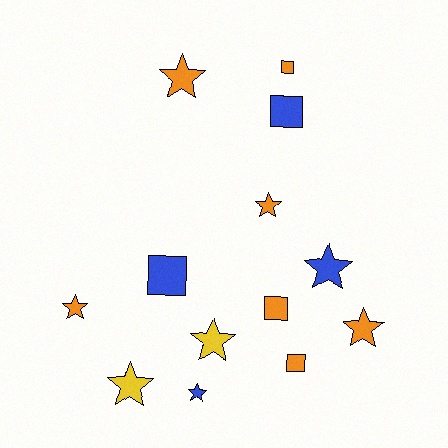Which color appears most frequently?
Orange, with 7 objects.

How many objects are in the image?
There are 13 objects.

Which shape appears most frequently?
Star, with 8 objects.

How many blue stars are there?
There are 2 blue stars.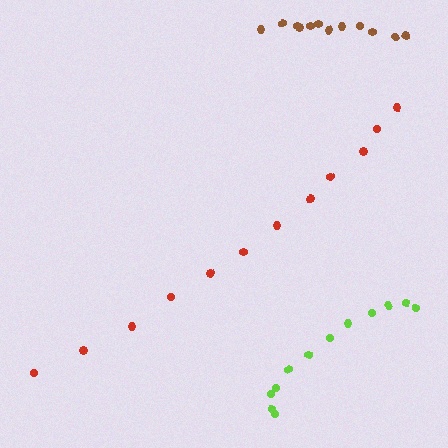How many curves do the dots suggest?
There are 3 distinct paths.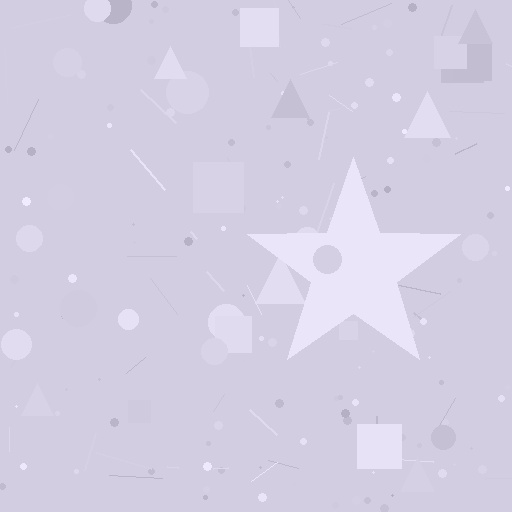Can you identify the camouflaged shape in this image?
The camouflaged shape is a star.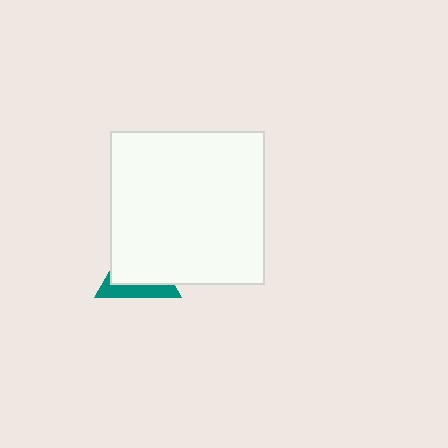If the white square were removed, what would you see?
You would see the complete teal triangle.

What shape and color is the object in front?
The object in front is a white square.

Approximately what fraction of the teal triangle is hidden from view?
Roughly 69% of the teal triangle is hidden behind the white square.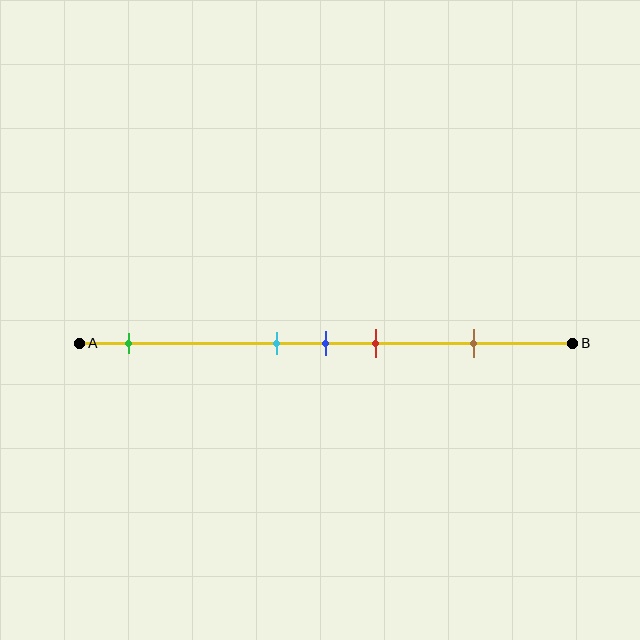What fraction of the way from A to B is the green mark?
The green mark is approximately 10% (0.1) of the way from A to B.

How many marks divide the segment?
There are 5 marks dividing the segment.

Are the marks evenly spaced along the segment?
No, the marks are not evenly spaced.